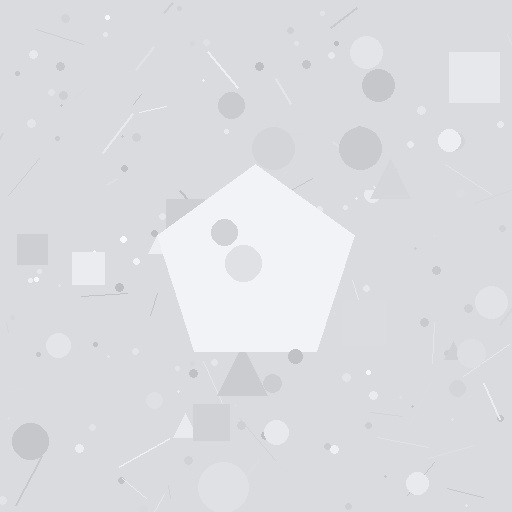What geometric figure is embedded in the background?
A pentagon is embedded in the background.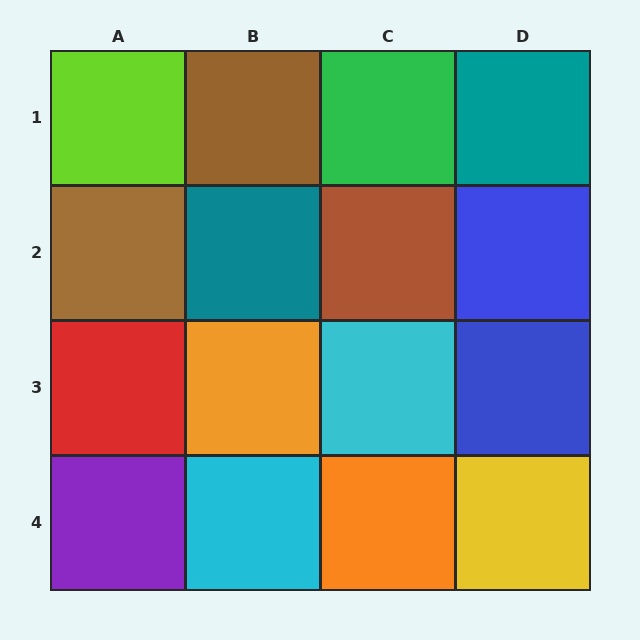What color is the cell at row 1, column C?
Green.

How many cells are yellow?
1 cell is yellow.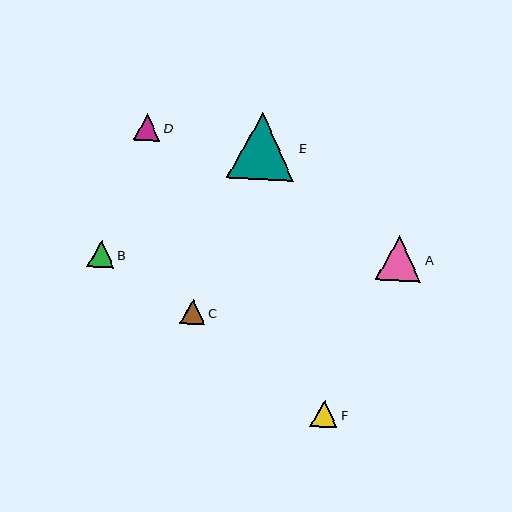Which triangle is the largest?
Triangle E is the largest with a size of approximately 67 pixels.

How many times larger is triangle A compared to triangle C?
Triangle A is approximately 1.8 times the size of triangle C.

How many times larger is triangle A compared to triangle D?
Triangle A is approximately 1.7 times the size of triangle D.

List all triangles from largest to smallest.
From largest to smallest: E, A, F, D, B, C.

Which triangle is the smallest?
Triangle C is the smallest with a size of approximately 25 pixels.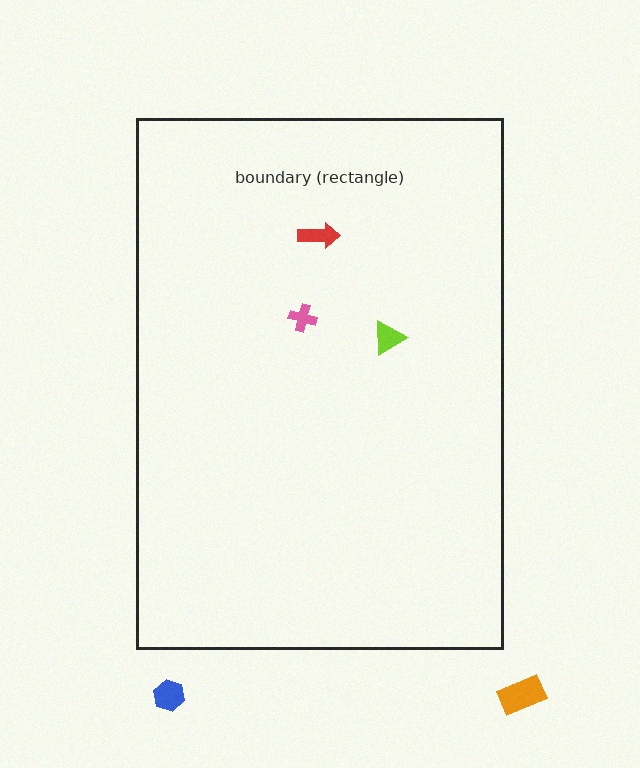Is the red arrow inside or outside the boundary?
Inside.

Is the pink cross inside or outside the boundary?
Inside.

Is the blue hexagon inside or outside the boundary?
Outside.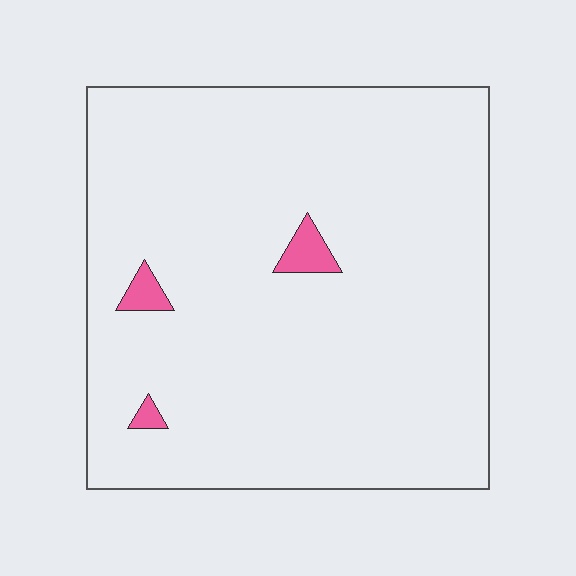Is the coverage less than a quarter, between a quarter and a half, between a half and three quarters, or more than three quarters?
Less than a quarter.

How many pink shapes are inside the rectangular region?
3.